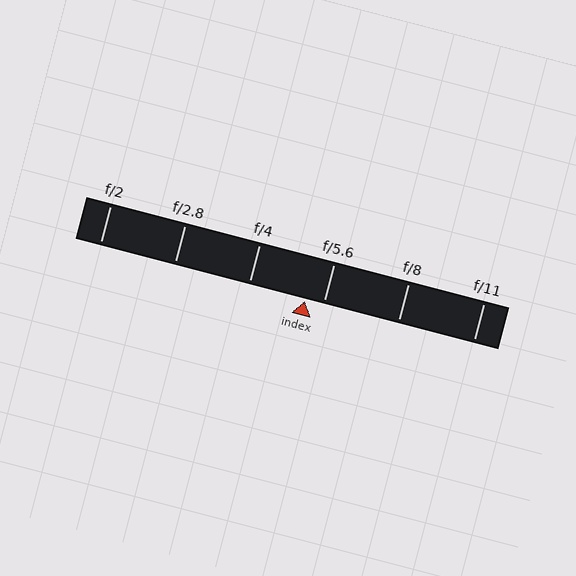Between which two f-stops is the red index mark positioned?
The index mark is between f/4 and f/5.6.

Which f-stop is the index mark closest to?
The index mark is closest to f/5.6.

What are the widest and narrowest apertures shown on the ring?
The widest aperture shown is f/2 and the narrowest is f/11.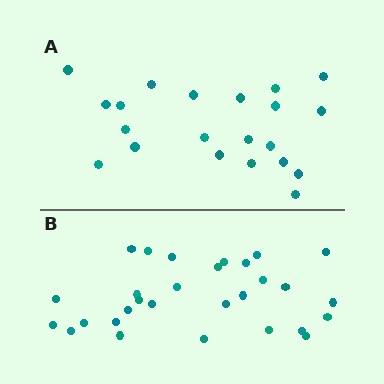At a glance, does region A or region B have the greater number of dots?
Region B (the bottom region) has more dots.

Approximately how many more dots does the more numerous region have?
Region B has roughly 8 or so more dots than region A.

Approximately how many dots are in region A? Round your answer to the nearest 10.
About 20 dots. (The exact count is 21, which rounds to 20.)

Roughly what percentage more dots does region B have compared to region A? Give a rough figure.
About 40% more.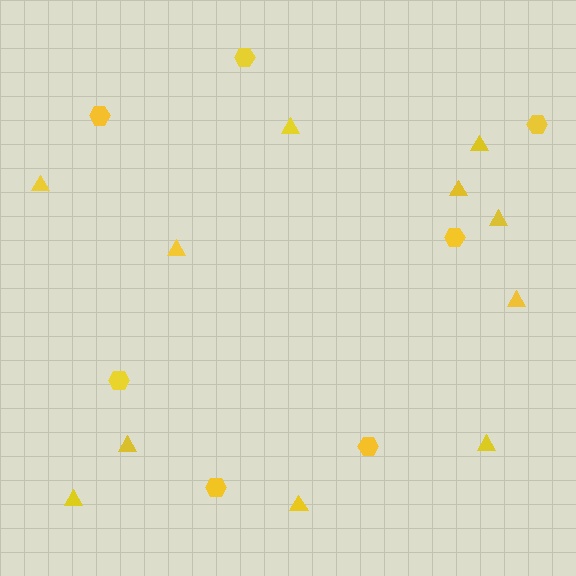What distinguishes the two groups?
There are 2 groups: one group of triangles (11) and one group of hexagons (7).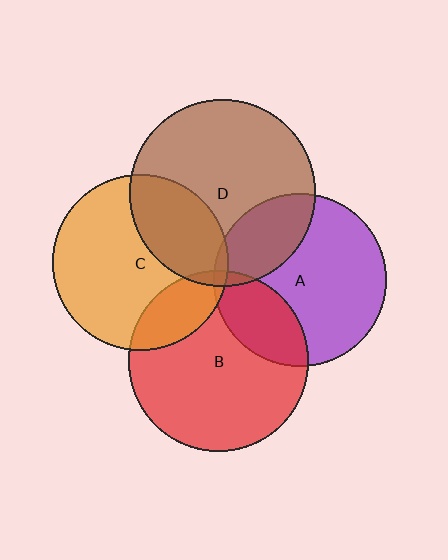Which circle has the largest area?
Circle D (brown).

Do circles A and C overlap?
Yes.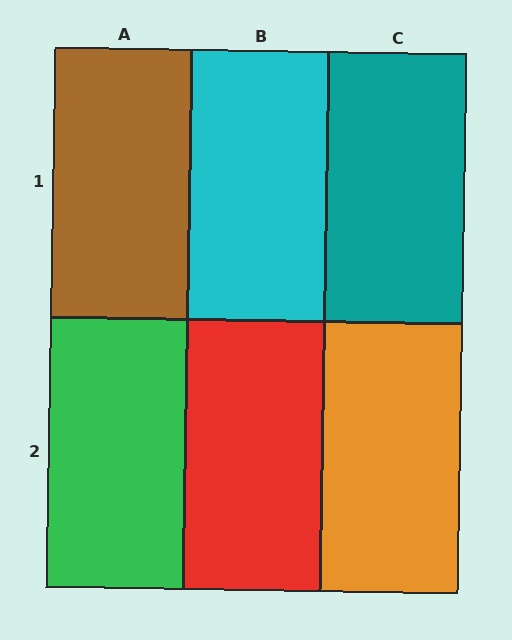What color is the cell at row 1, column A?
Brown.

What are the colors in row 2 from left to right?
Green, red, orange.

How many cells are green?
1 cell is green.